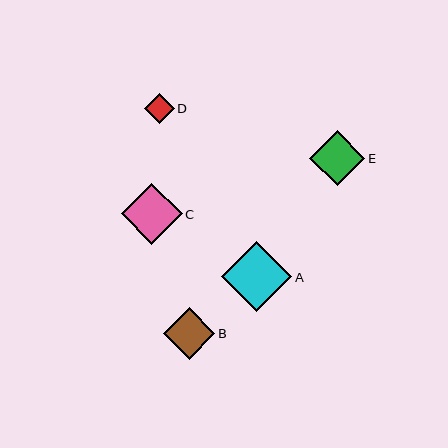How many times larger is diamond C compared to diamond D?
Diamond C is approximately 2.1 times the size of diamond D.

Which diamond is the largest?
Diamond A is the largest with a size of approximately 70 pixels.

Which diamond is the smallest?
Diamond D is the smallest with a size of approximately 30 pixels.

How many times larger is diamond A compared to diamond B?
Diamond A is approximately 1.4 times the size of diamond B.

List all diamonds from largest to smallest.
From largest to smallest: A, C, E, B, D.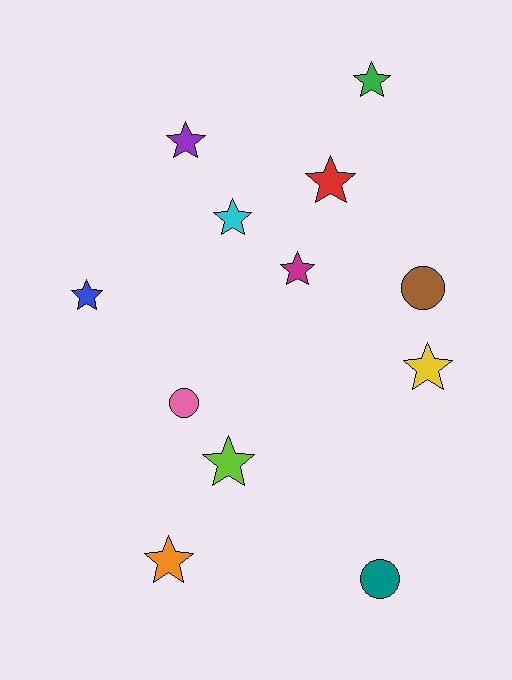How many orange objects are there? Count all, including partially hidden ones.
There is 1 orange object.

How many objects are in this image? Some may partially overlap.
There are 12 objects.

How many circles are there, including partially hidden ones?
There are 3 circles.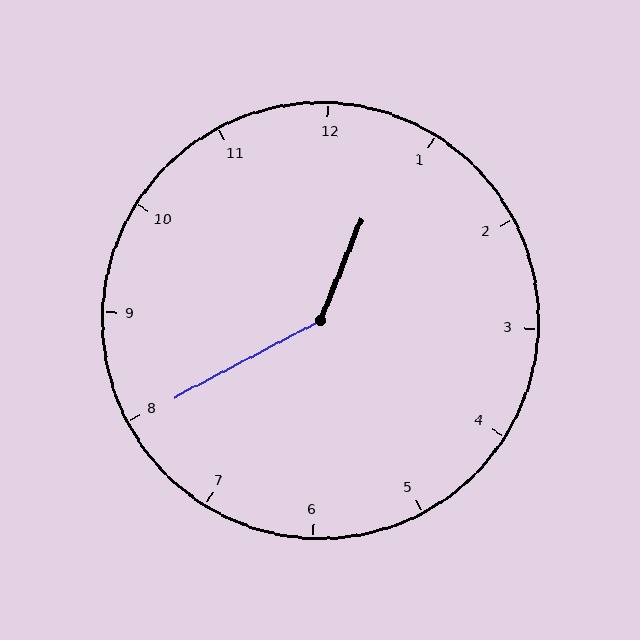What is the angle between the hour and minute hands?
Approximately 140 degrees.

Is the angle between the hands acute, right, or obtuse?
It is obtuse.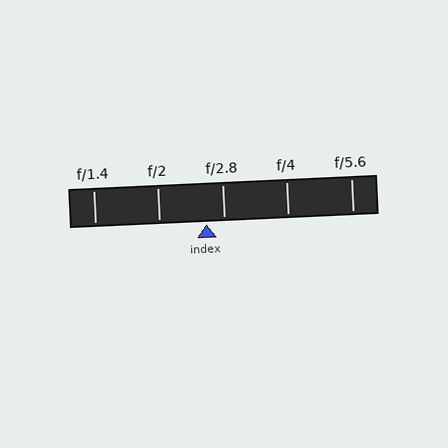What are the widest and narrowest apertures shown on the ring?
The widest aperture shown is f/1.4 and the narrowest is f/5.6.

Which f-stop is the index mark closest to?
The index mark is closest to f/2.8.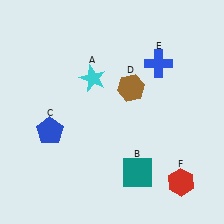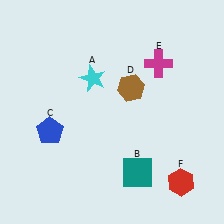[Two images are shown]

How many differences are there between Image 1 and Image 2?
There is 1 difference between the two images.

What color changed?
The cross (E) changed from blue in Image 1 to magenta in Image 2.